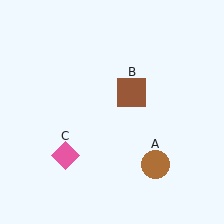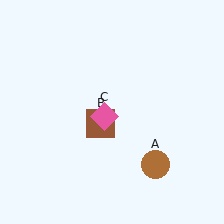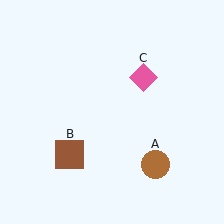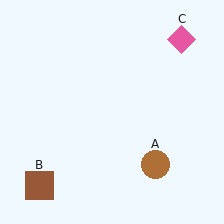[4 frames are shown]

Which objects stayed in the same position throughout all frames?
Brown circle (object A) remained stationary.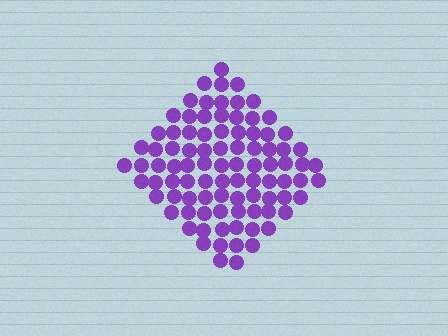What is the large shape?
The large shape is a diamond.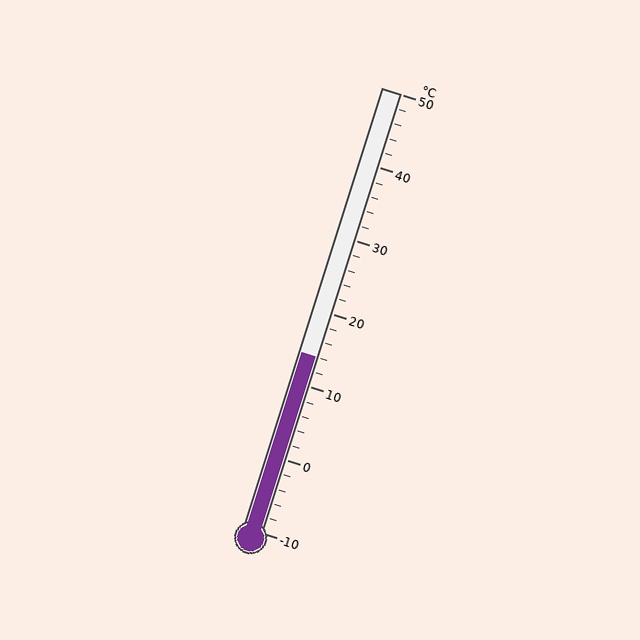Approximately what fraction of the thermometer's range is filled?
The thermometer is filled to approximately 40% of its range.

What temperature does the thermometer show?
The thermometer shows approximately 14°C.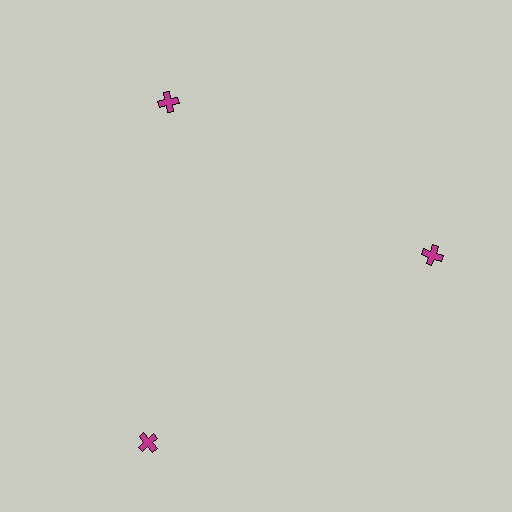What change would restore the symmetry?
The symmetry would be restored by moving it inward, back onto the ring so that all 3 crosses sit at equal angles and equal distance from the center.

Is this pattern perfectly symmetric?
No. The 3 magenta crosses are arranged in a ring, but one element near the 7 o'clock position is pushed outward from the center, breaking the 3-fold rotational symmetry.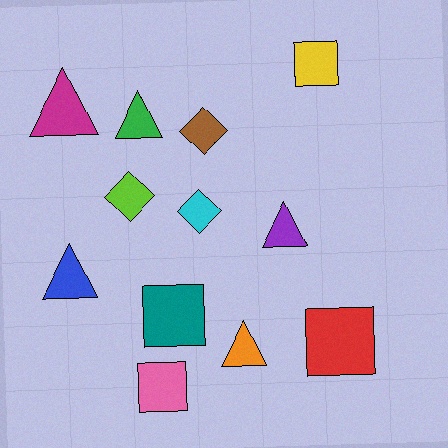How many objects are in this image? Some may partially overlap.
There are 12 objects.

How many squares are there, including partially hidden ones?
There are 4 squares.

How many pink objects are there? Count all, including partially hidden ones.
There is 1 pink object.